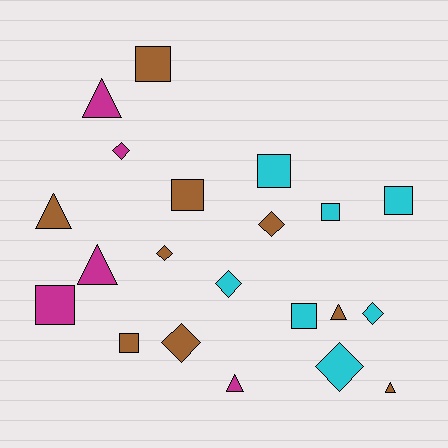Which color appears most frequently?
Brown, with 9 objects.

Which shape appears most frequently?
Square, with 8 objects.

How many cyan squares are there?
There are 4 cyan squares.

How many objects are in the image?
There are 21 objects.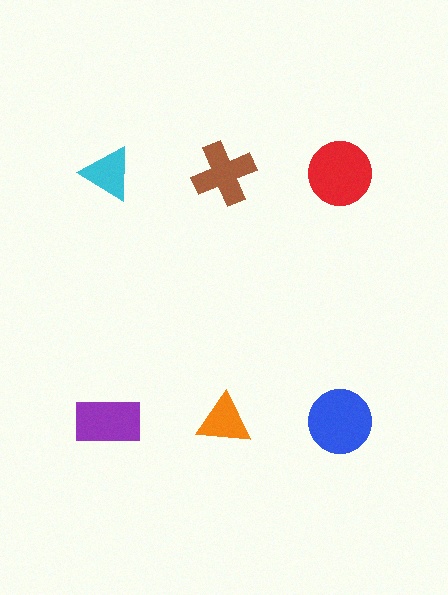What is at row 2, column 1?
A purple rectangle.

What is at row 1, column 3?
A red circle.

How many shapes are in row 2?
3 shapes.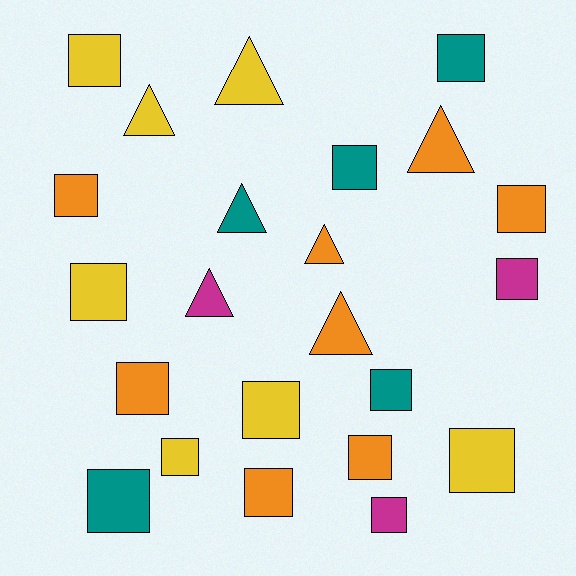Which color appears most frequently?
Orange, with 8 objects.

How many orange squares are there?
There are 5 orange squares.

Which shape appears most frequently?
Square, with 16 objects.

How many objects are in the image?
There are 23 objects.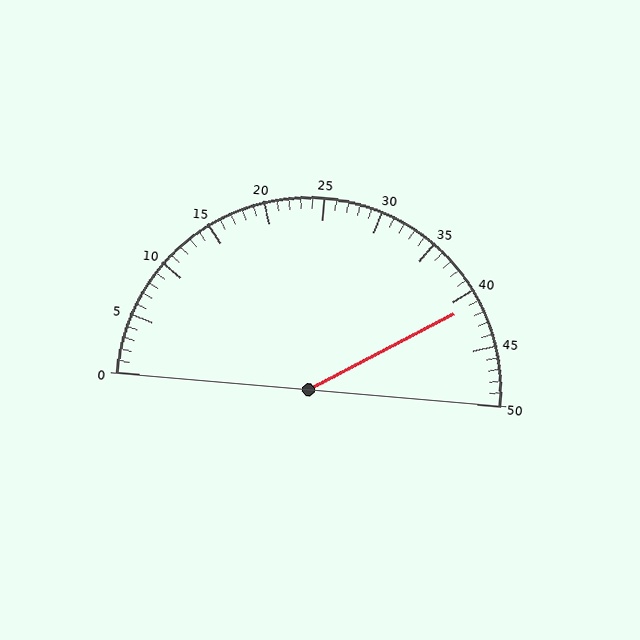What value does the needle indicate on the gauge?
The needle indicates approximately 41.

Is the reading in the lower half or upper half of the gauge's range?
The reading is in the upper half of the range (0 to 50).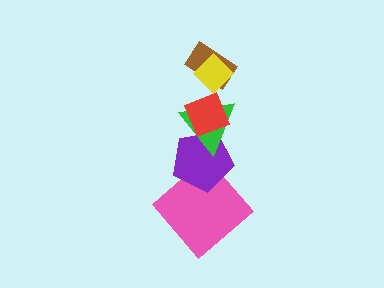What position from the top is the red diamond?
The red diamond is 3rd from the top.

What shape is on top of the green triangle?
The red diamond is on top of the green triangle.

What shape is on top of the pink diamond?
The purple pentagon is on top of the pink diamond.